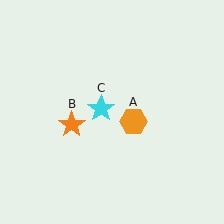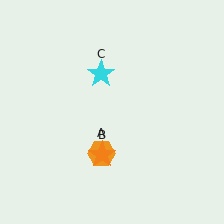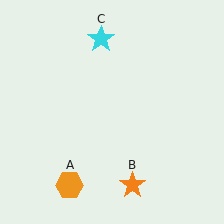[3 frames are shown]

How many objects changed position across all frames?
3 objects changed position: orange hexagon (object A), orange star (object B), cyan star (object C).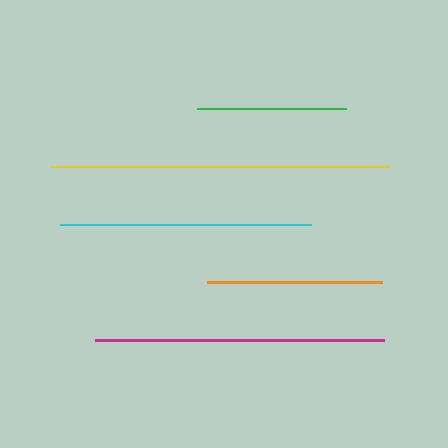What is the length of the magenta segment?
The magenta segment is approximately 289 pixels long.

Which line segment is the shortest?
The green line is the shortest at approximately 149 pixels.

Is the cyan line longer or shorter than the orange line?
The cyan line is longer than the orange line.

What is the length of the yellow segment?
The yellow segment is approximately 338 pixels long.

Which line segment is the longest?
The yellow line is the longest at approximately 338 pixels.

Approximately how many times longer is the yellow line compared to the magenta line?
The yellow line is approximately 1.2 times the length of the magenta line.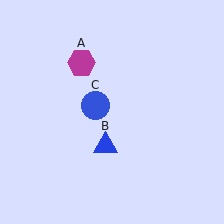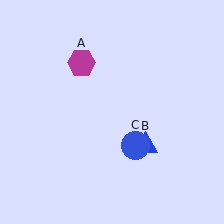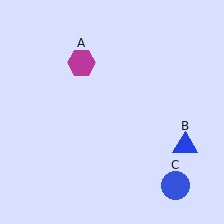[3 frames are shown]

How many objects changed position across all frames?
2 objects changed position: blue triangle (object B), blue circle (object C).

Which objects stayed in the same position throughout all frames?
Magenta hexagon (object A) remained stationary.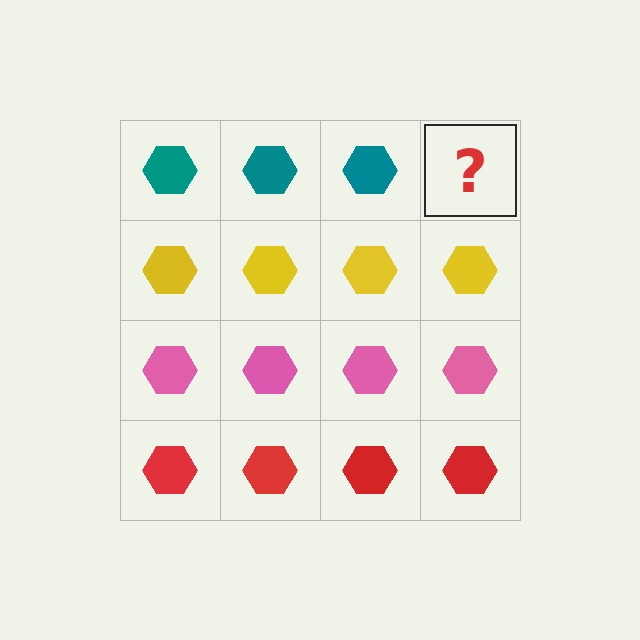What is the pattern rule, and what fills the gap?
The rule is that each row has a consistent color. The gap should be filled with a teal hexagon.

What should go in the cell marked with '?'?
The missing cell should contain a teal hexagon.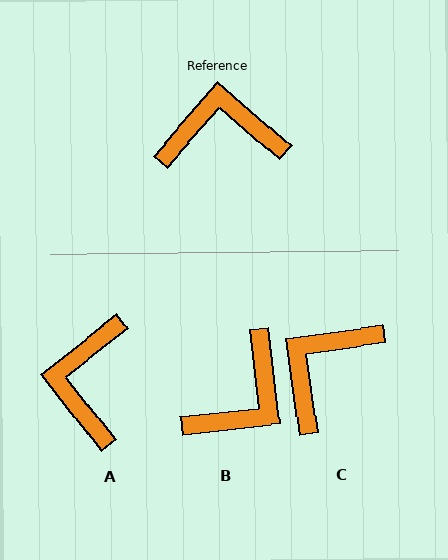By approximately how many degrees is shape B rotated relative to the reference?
Approximately 132 degrees clockwise.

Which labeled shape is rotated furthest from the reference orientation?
B, about 132 degrees away.